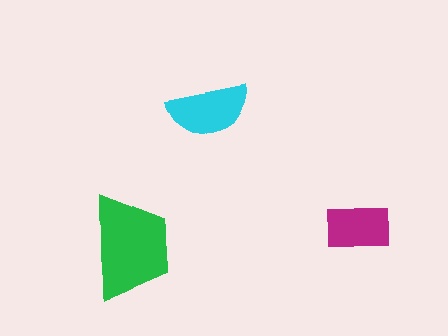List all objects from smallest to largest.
The magenta rectangle, the cyan semicircle, the green trapezoid.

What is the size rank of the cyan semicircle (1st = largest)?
2nd.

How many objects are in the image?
There are 3 objects in the image.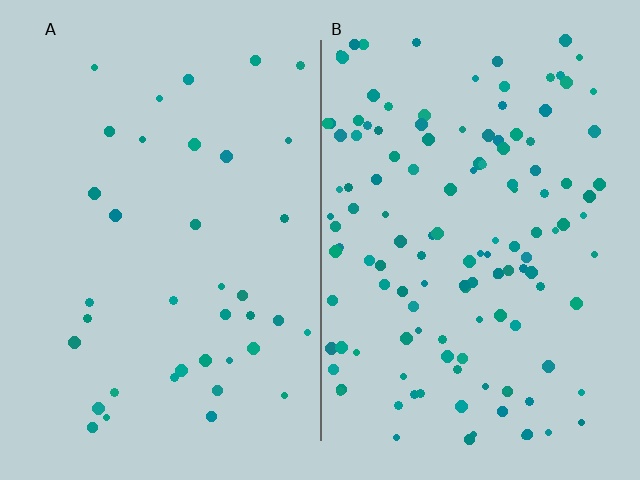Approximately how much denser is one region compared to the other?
Approximately 3.4× — region B over region A.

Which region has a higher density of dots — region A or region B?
B (the right).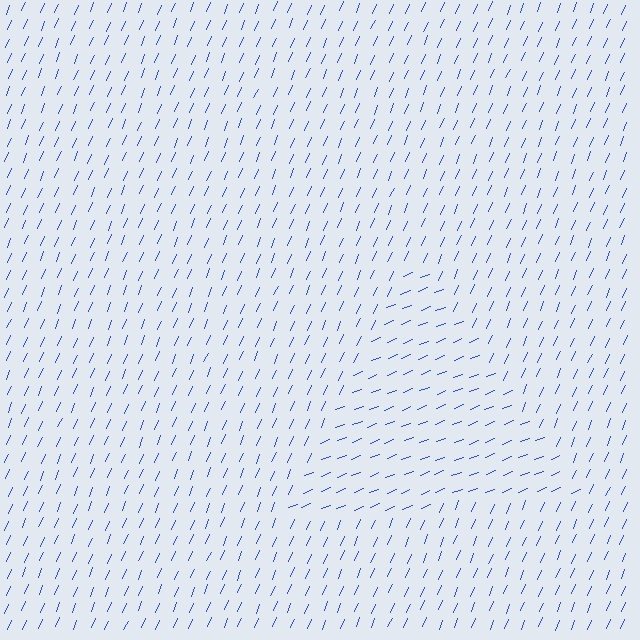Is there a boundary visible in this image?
Yes, there is a texture boundary formed by a change in line orientation.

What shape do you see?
I see a triangle.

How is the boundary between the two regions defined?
The boundary is defined purely by a change in line orientation (approximately 45 degrees difference). All lines are the same color and thickness.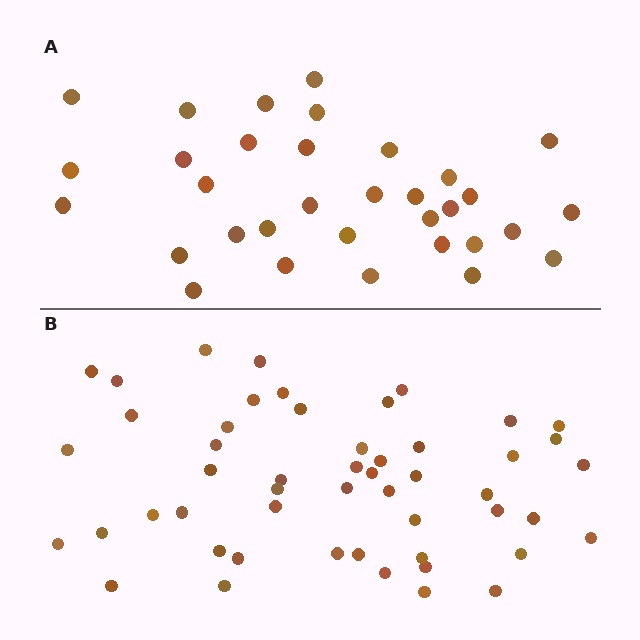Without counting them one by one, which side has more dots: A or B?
Region B (the bottom region) has more dots.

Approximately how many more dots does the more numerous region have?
Region B has approximately 20 more dots than region A.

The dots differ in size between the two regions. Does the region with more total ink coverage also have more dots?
No. Region A has more total ink coverage because its dots are larger, but region B actually contains more individual dots. Total area can be misleading — the number of items is what matters here.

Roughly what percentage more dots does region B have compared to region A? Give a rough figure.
About 55% more.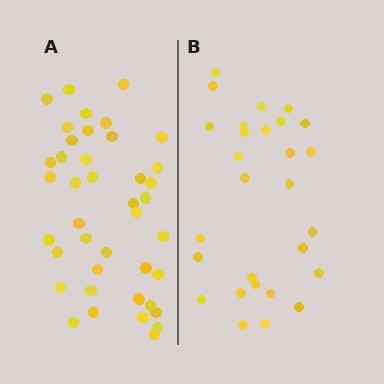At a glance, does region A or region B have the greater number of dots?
Region A (the left region) has more dots.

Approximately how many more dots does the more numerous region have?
Region A has approximately 15 more dots than region B.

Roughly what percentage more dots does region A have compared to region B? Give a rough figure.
About 45% more.